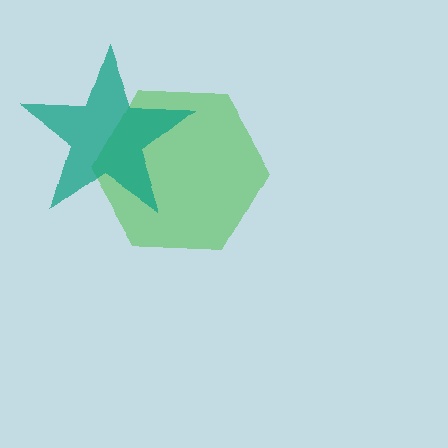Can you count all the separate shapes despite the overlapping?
Yes, there are 2 separate shapes.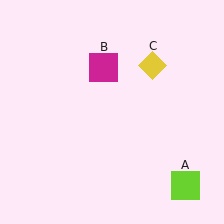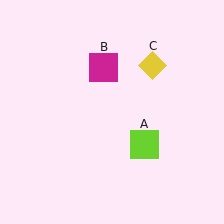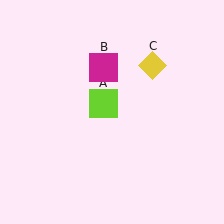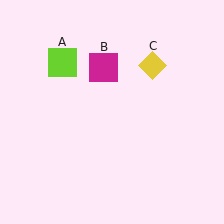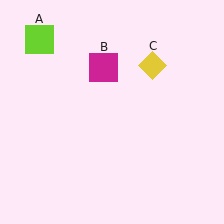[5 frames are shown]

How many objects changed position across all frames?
1 object changed position: lime square (object A).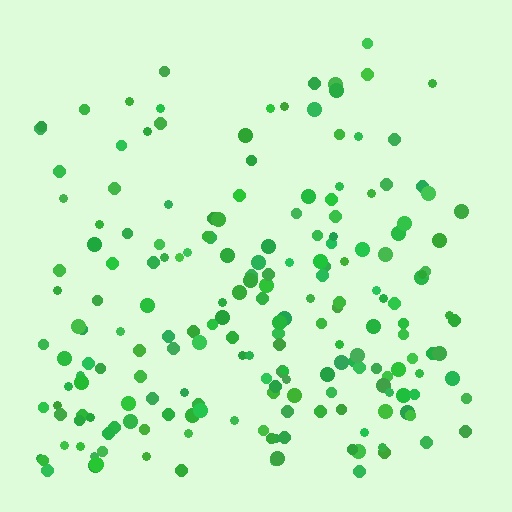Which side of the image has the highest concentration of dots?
The bottom.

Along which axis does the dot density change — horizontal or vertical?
Vertical.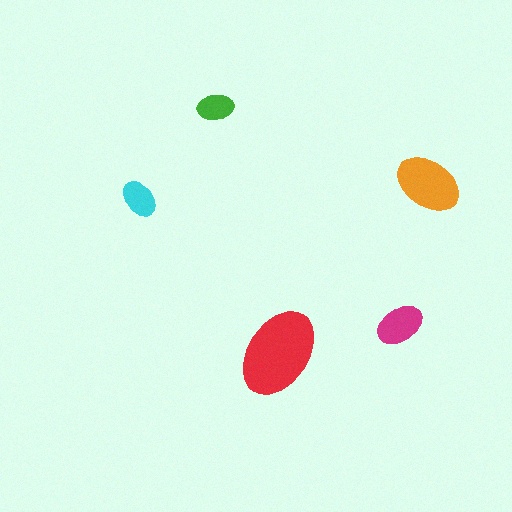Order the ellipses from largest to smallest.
the red one, the orange one, the magenta one, the cyan one, the green one.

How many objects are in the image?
There are 5 objects in the image.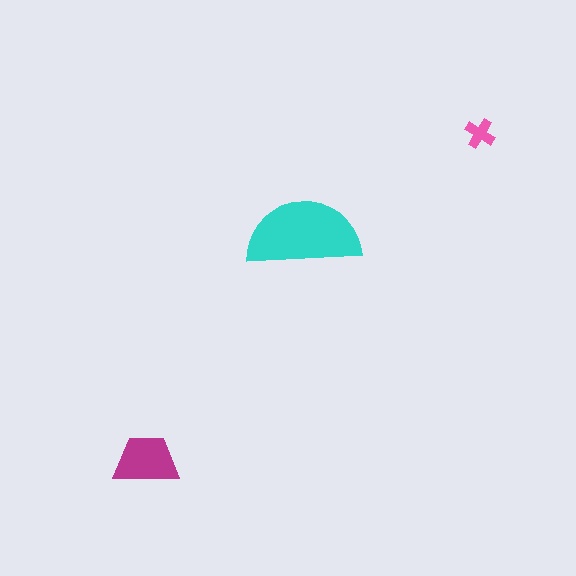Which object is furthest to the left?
The magenta trapezoid is leftmost.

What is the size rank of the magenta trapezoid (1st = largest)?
2nd.